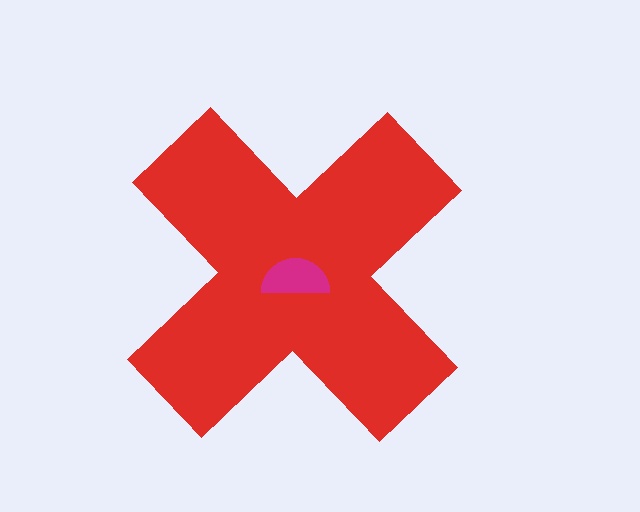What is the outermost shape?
The red cross.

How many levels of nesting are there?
2.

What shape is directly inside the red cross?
The magenta semicircle.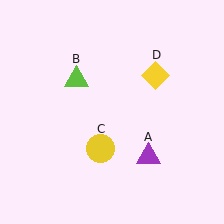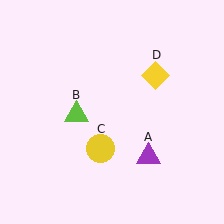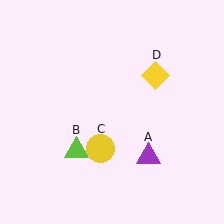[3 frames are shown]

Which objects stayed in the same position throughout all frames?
Purple triangle (object A) and yellow circle (object C) and yellow diamond (object D) remained stationary.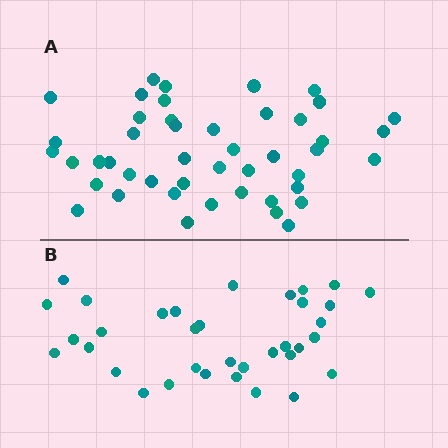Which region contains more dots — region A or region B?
Region A (the top region) has more dots.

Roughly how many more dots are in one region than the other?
Region A has roughly 12 or so more dots than region B.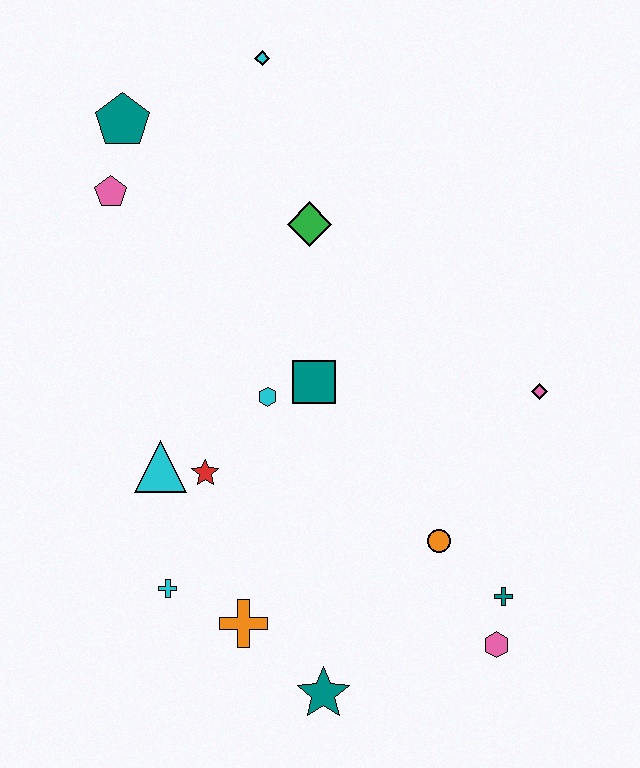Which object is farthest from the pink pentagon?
The pink hexagon is farthest from the pink pentagon.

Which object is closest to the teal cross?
The pink hexagon is closest to the teal cross.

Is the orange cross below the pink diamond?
Yes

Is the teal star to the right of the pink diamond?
No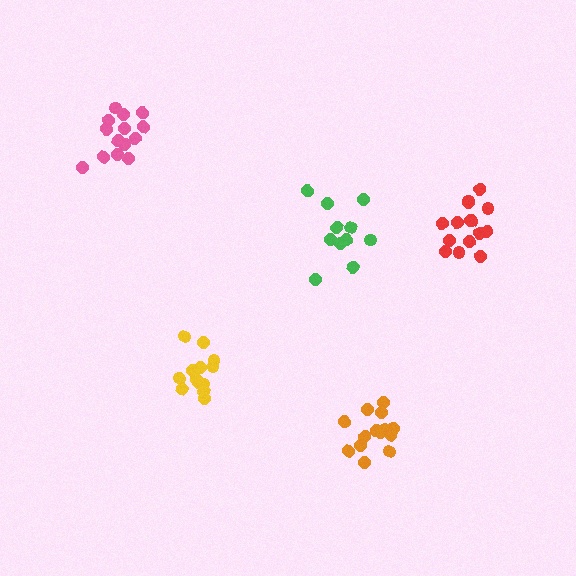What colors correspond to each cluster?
The clusters are colored: red, yellow, green, orange, pink.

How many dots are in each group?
Group 1: 15 dots, Group 2: 13 dots, Group 3: 11 dots, Group 4: 15 dots, Group 5: 14 dots (68 total).